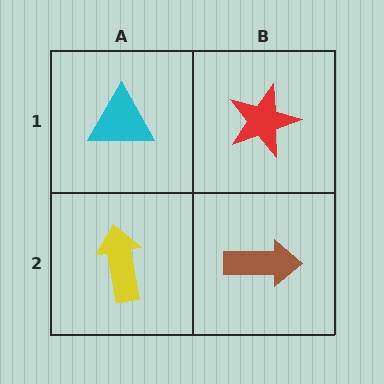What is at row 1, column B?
A red star.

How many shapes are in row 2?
2 shapes.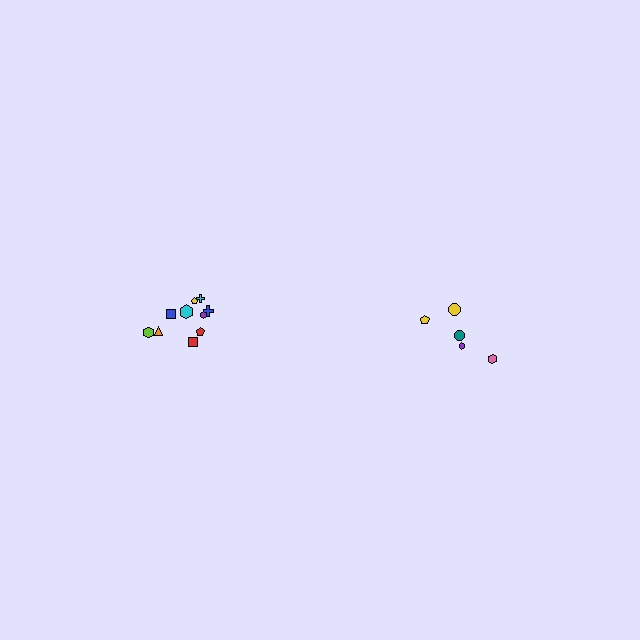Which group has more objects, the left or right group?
The left group.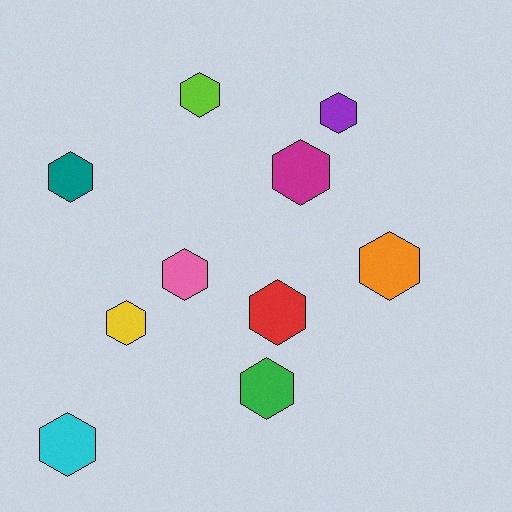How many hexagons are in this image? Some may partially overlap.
There are 10 hexagons.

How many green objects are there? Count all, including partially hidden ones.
There is 1 green object.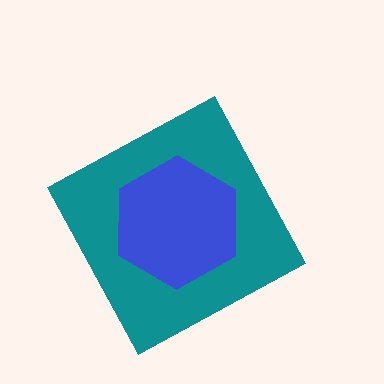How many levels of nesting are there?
2.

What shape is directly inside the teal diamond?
The blue hexagon.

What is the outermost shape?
The teal diamond.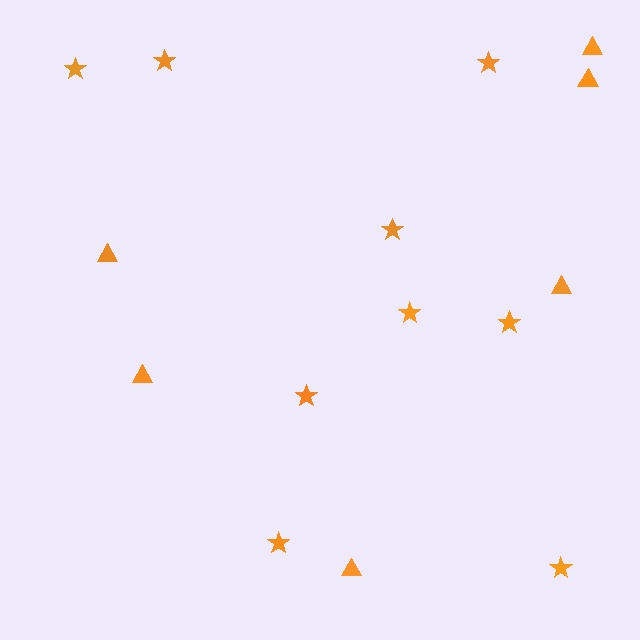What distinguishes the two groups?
There are 2 groups: one group of triangles (6) and one group of stars (9).